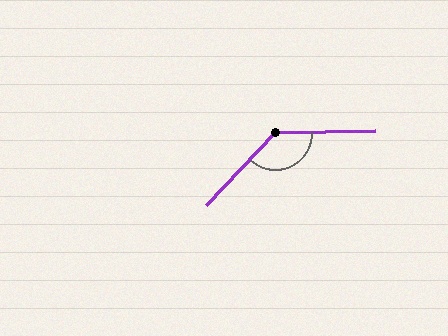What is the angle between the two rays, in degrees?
Approximately 135 degrees.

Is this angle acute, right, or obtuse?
It is obtuse.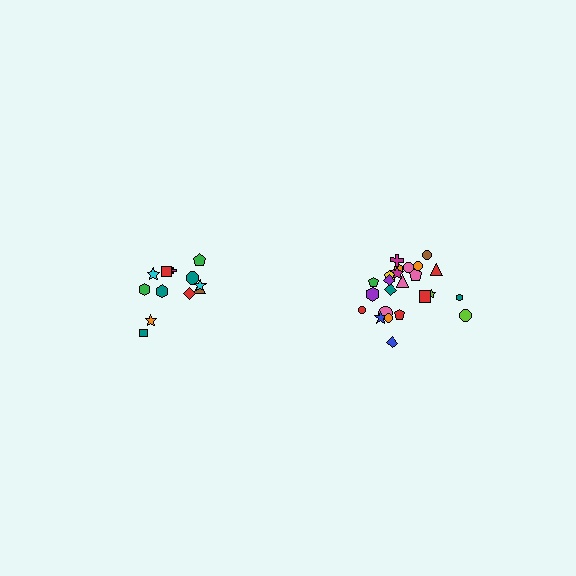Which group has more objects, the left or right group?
The right group.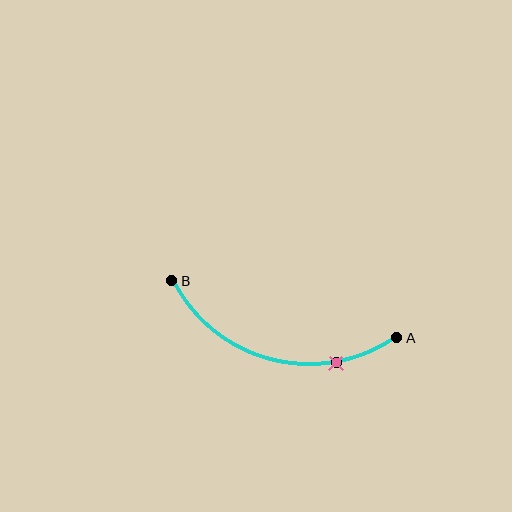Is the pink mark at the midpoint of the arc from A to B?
No. The pink mark lies on the arc but is closer to endpoint A. The arc midpoint would be at the point on the curve equidistant along the arc from both A and B.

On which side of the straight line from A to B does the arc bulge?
The arc bulges below the straight line connecting A and B.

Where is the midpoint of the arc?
The arc midpoint is the point on the curve farthest from the straight line joining A and B. It sits below that line.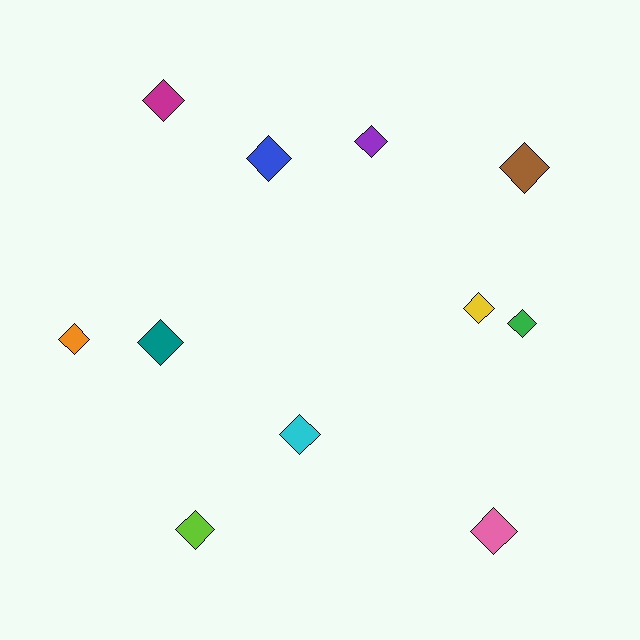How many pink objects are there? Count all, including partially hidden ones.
There is 1 pink object.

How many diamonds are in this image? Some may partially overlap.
There are 11 diamonds.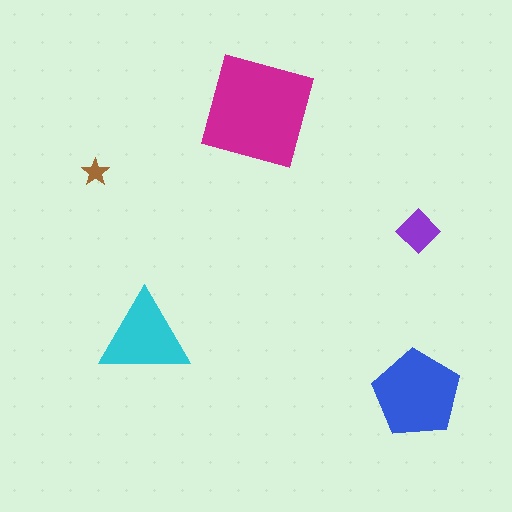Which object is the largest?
The magenta square.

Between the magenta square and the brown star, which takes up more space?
The magenta square.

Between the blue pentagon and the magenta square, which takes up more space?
The magenta square.